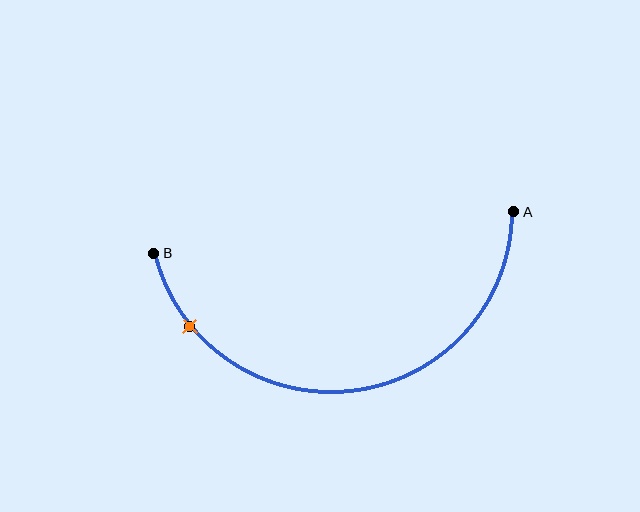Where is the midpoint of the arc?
The arc midpoint is the point on the curve farthest from the straight line joining A and B. It sits below that line.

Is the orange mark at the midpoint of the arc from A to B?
No. The orange mark lies on the arc but is closer to endpoint B. The arc midpoint would be at the point on the curve equidistant along the arc from both A and B.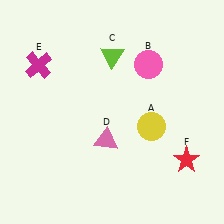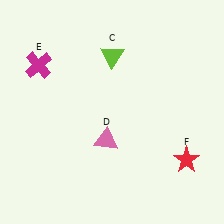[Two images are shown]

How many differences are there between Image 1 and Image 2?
There are 2 differences between the two images.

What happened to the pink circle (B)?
The pink circle (B) was removed in Image 2. It was in the top-right area of Image 1.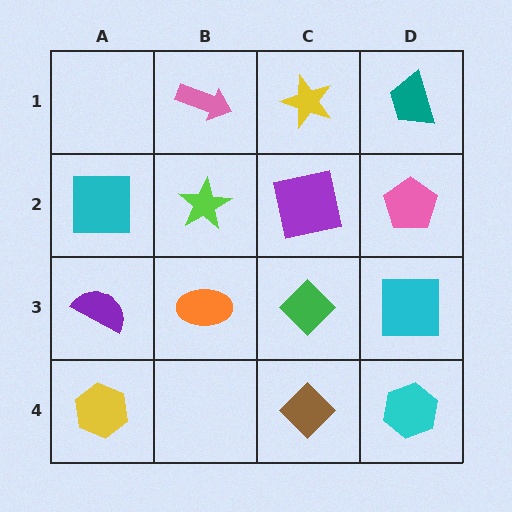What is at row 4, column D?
A cyan hexagon.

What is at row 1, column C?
A yellow star.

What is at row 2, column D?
A pink pentagon.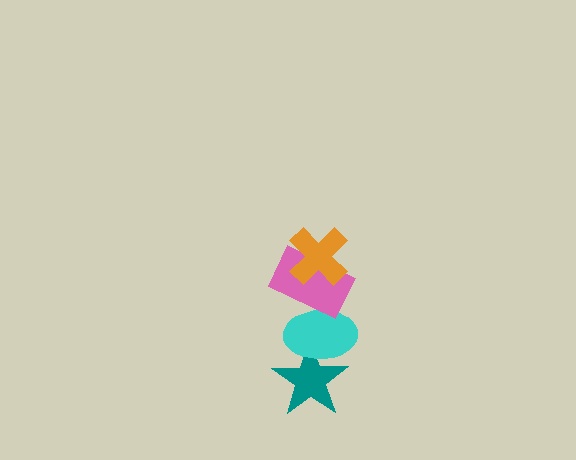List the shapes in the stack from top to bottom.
From top to bottom: the orange cross, the pink rectangle, the cyan ellipse, the teal star.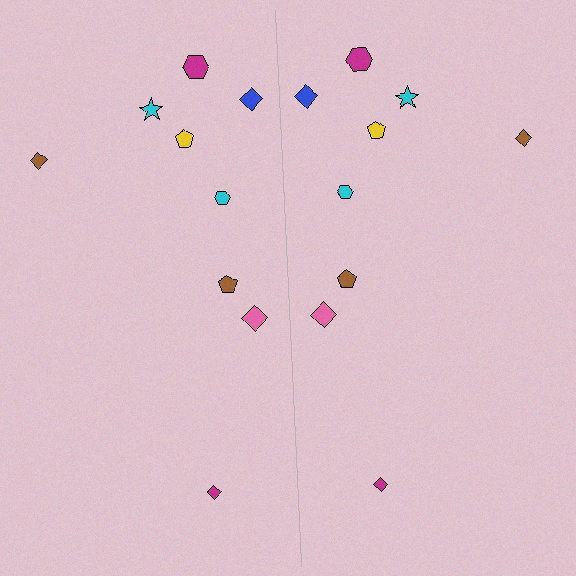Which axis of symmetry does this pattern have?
The pattern has a vertical axis of symmetry running through the center of the image.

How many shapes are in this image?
There are 18 shapes in this image.